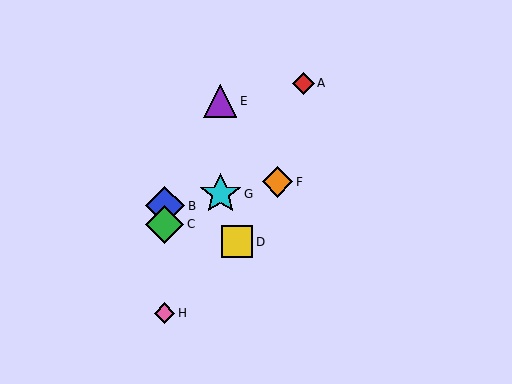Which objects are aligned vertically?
Objects B, C, H are aligned vertically.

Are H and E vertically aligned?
No, H is at x≈165 and E is at x≈220.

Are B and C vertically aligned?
Yes, both are at x≈165.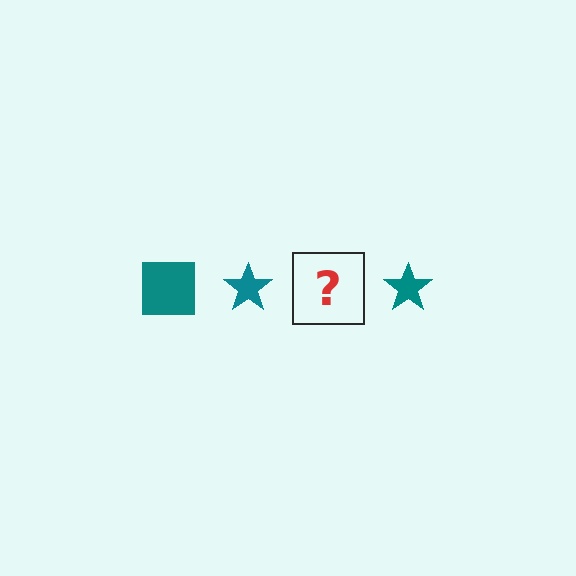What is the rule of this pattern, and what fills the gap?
The rule is that the pattern cycles through square, star shapes in teal. The gap should be filled with a teal square.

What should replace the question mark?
The question mark should be replaced with a teal square.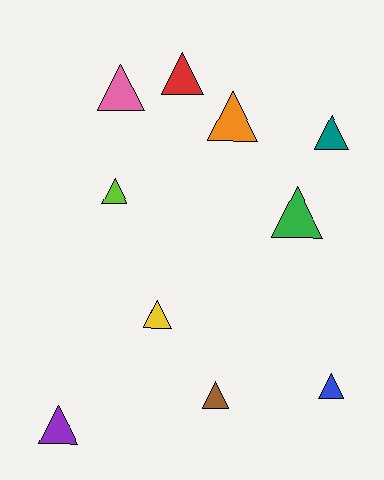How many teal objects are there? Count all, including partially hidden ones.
There is 1 teal object.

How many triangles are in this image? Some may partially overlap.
There are 10 triangles.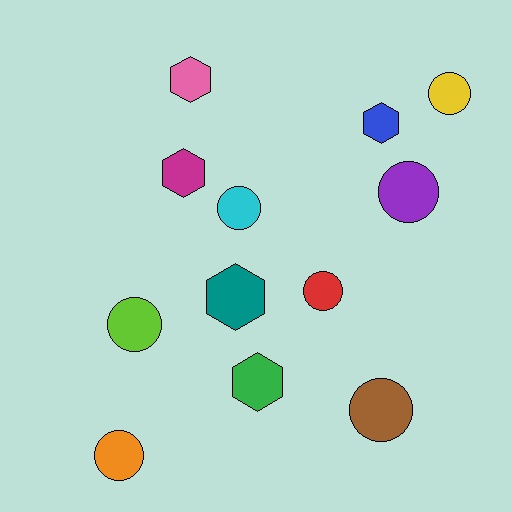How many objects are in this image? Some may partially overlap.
There are 12 objects.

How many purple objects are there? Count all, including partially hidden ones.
There is 1 purple object.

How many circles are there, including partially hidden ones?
There are 7 circles.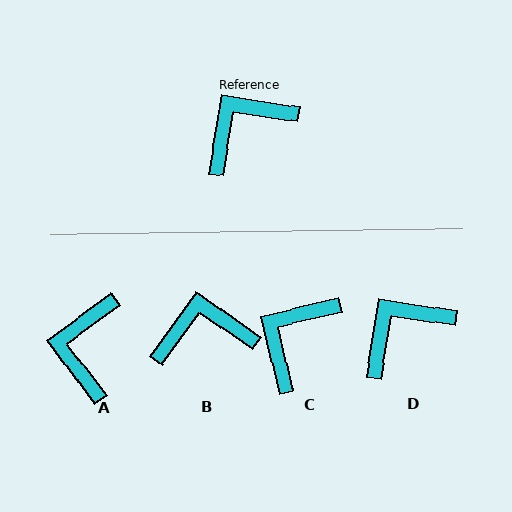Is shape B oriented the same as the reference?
No, it is off by about 26 degrees.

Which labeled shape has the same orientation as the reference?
D.